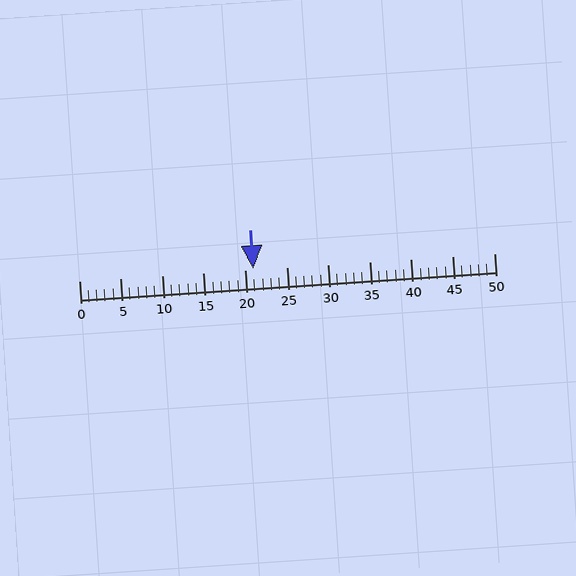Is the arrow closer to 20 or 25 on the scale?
The arrow is closer to 20.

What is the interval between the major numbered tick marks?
The major tick marks are spaced 5 units apart.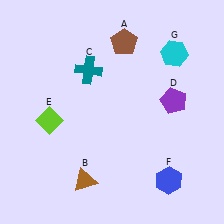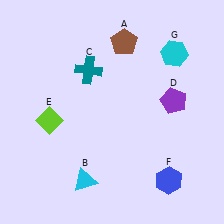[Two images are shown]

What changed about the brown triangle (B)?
In Image 1, B is brown. In Image 2, it changed to cyan.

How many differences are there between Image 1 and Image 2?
There is 1 difference between the two images.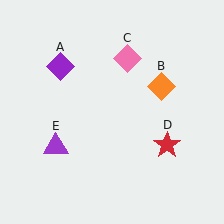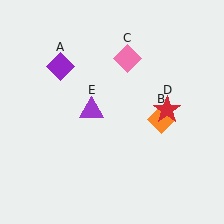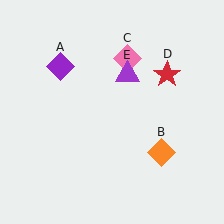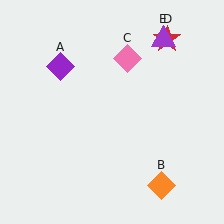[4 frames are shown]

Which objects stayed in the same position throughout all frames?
Purple diamond (object A) and pink diamond (object C) remained stationary.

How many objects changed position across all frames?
3 objects changed position: orange diamond (object B), red star (object D), purple triangle (object E).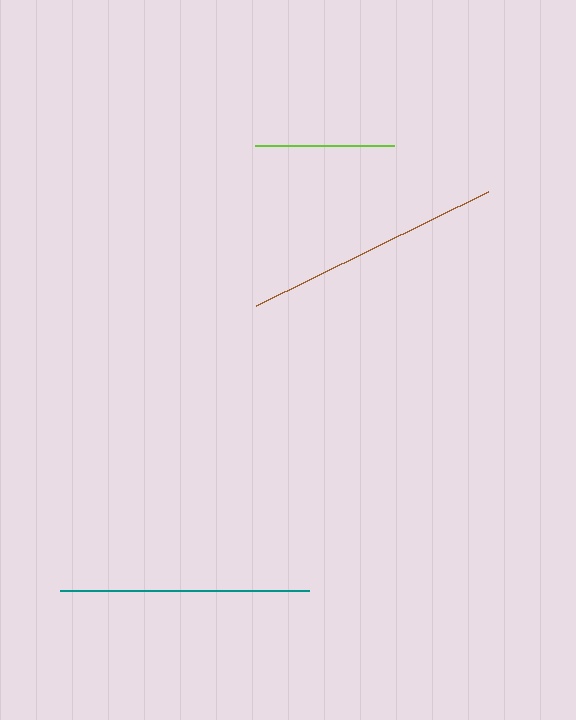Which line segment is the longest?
The brown line is the longest at approximately 258 pixels.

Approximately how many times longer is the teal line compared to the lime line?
The teal line is approximately 1.8 times the length of the lime line.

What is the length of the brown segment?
The brown segment is approximately 258 pixels long.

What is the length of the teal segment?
The teal segment is approximately 249 pixels long.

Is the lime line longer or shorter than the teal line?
The teal line is longer than the lime line.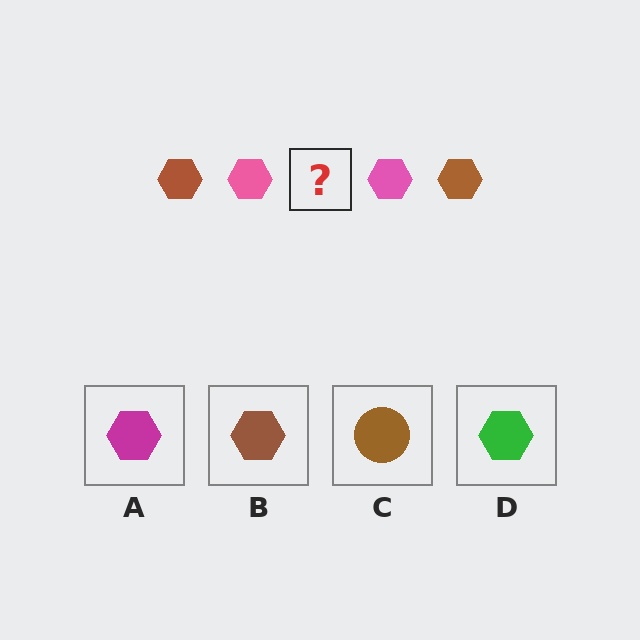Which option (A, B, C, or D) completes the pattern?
B.